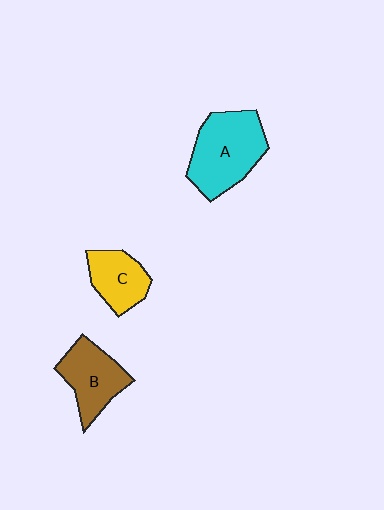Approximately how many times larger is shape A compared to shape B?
Approximately 1.4 times.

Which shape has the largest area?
Shape A (cyan).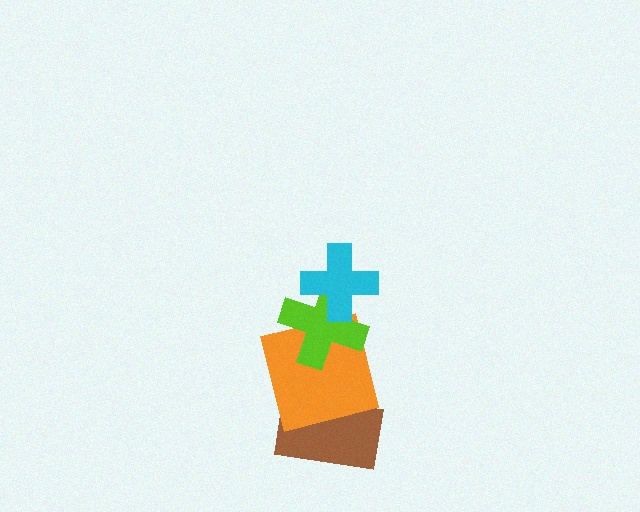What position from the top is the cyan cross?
The cyan cross is 1st from the top.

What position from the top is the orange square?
The orange square is 3rd from the top.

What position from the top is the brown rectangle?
The brown rectangle is 4th from the top.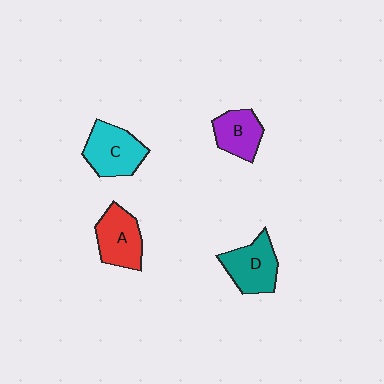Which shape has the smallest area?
Shape B (purple).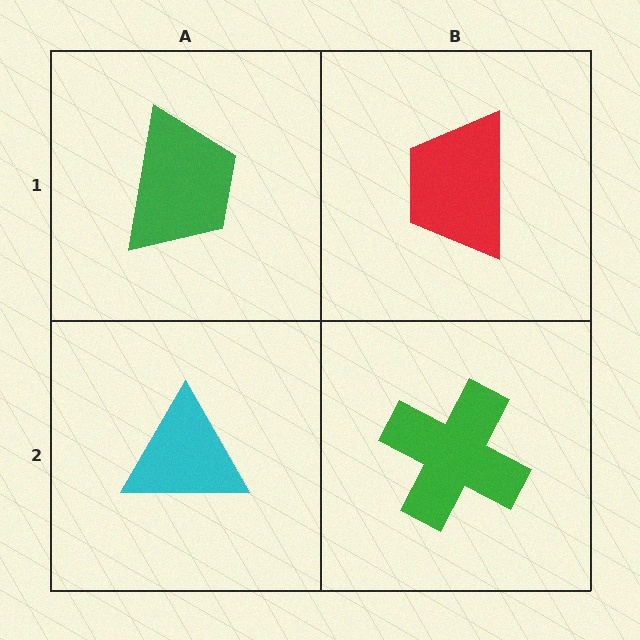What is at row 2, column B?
A green cross.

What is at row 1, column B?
A red trapezoid.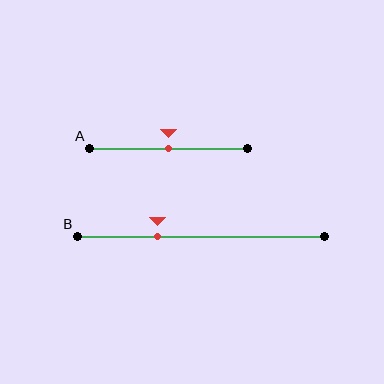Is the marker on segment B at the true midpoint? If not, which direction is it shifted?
No, the marker on segment B is shifted to the left by about 18% of the segment length.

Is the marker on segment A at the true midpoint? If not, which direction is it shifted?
Yes, the marker on segment A is at the true midpoint.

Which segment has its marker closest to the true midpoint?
Segment A has its marker closest to the true midpoint.